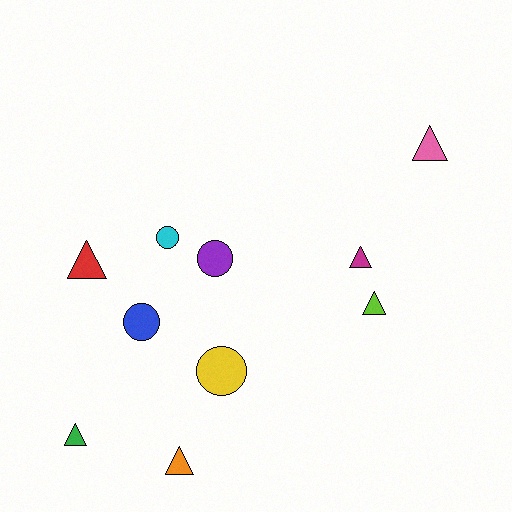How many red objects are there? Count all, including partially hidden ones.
There is 1 red object.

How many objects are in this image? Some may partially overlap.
There are 10 objects.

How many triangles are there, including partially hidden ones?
There are 6 triangles.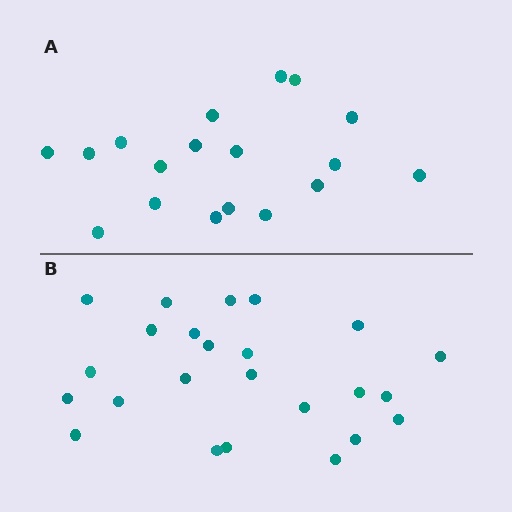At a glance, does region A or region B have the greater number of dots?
Region B (the bottom region) has more dots.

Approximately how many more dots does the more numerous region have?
Region B has about 6 more dots than region A.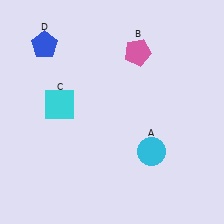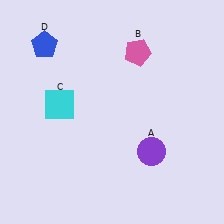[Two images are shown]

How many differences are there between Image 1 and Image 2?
There is 1 difference between the two images.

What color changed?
The circle (A) changed from cyan in Image 1 to purple in Image 2.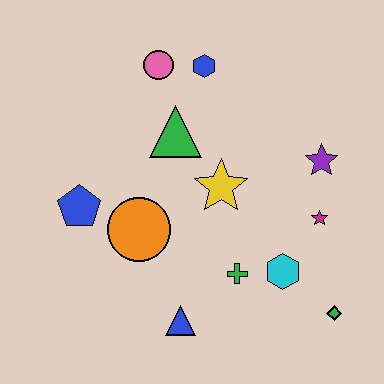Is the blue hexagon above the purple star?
Yes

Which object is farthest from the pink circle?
The green diamond is farthest from the pink circle.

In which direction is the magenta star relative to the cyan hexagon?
The magenta star is above the cyan hexagon.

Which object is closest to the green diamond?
The cyan hexagon is closest to the green diamond.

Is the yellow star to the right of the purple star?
No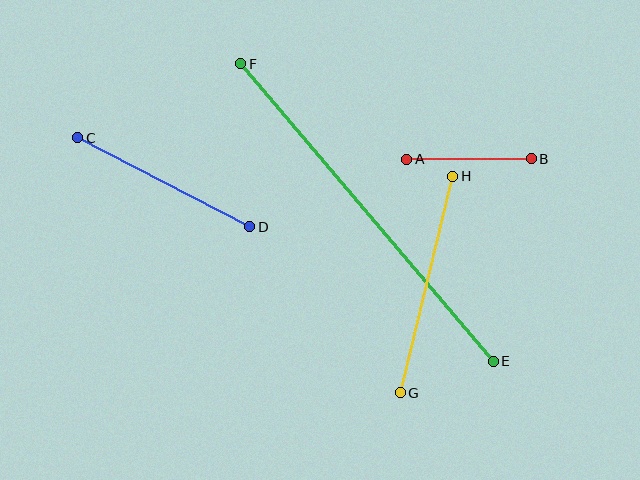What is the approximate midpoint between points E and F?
The midpoint is at approximately (367, 213) pixels.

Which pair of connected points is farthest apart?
Points E and F are farthest apart.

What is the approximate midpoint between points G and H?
The midpoint is at approximately (426, 284) pixels.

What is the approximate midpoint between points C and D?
The midpoint is at approximately (164, 182) pixels.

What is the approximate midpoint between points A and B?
The midpoint is at approximately (469, 159) pixels.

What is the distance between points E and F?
The distance is approximately 390 pixels.